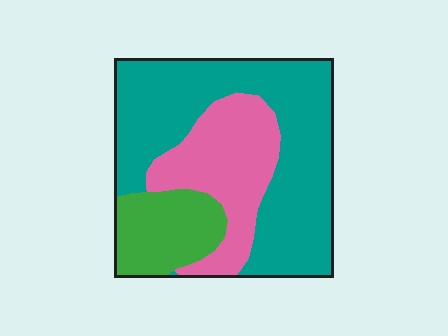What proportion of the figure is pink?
Pink takes up about one quarter (1/4) of the figure.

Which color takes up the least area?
Green, at roughly 15%.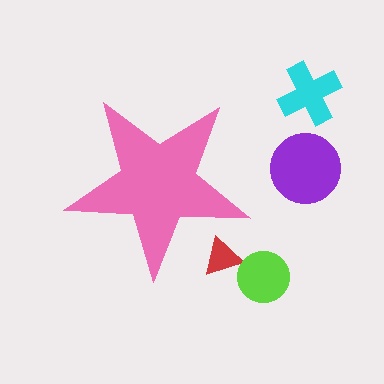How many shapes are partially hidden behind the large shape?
1 shape is partially hidden.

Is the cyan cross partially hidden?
No, the cyan cross is fully visible.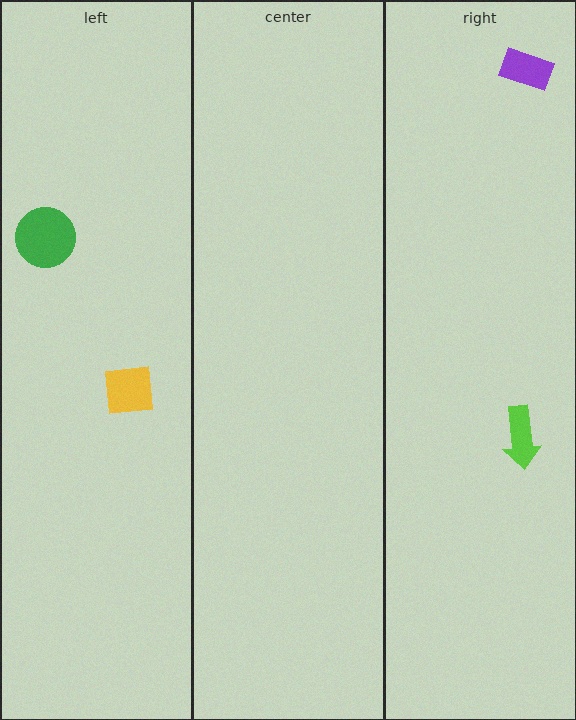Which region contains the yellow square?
The left region.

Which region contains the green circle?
The left region.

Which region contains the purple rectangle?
The right region.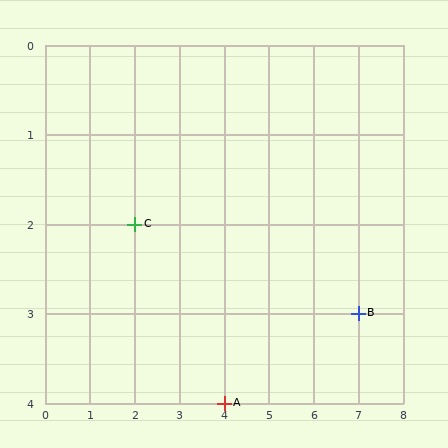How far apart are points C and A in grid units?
Points C and A are 2 columns and 2 rows apart (about 2.8 grid units diagonally).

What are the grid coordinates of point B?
Point B is at grid coordinates (7, 3).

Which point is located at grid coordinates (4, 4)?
Point A is at (4, 4).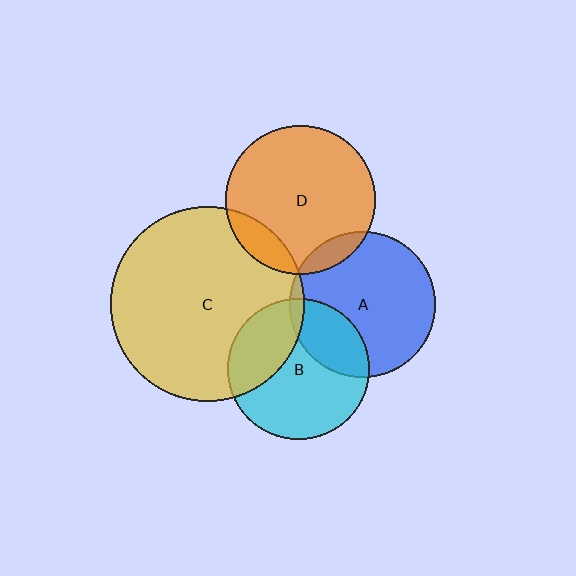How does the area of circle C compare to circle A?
Approximately 1.8 times.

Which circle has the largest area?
Circle C (yellow).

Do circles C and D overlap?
Yes.